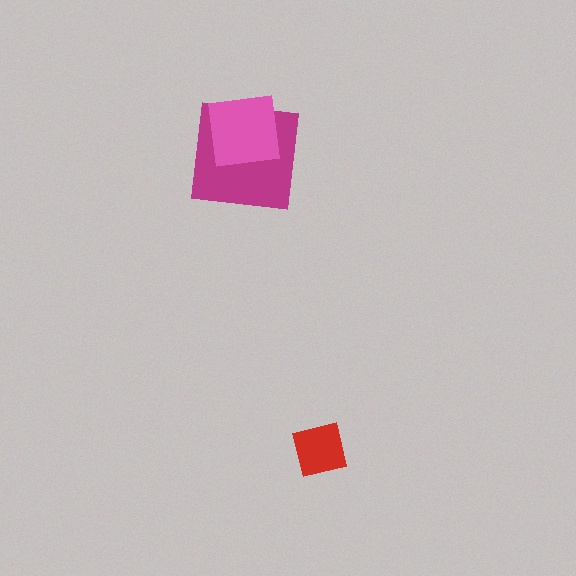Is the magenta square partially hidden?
Yes, it is partially covered by another shape.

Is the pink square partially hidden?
No, no other shape covers it.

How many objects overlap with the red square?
0 objects overlap with the red square.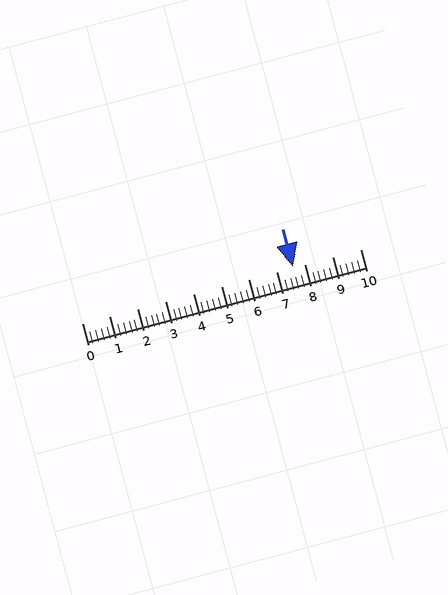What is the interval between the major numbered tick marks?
The major tick marks are spaced 1 units apart.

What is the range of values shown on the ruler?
The ruler shows values from 0 to 10.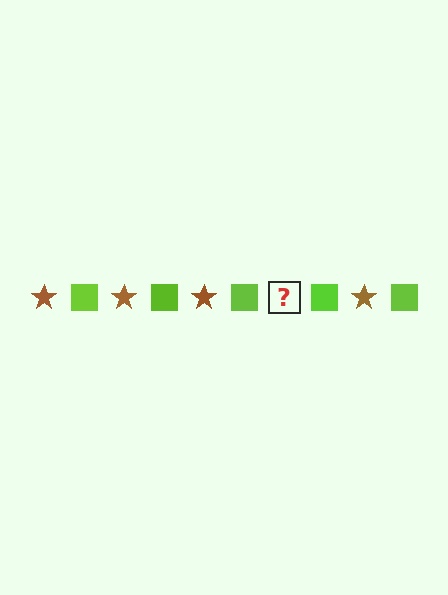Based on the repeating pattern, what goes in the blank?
The blank should be a brown star.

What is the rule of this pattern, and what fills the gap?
The rule is that the pattern alternates between brown star and lime square. The gap should be filled with a brown star.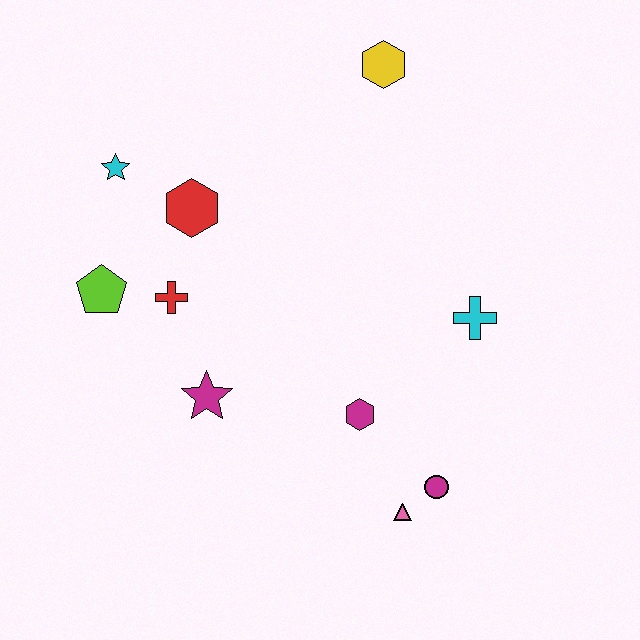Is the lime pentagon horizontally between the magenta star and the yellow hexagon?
No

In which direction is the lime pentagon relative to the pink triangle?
The lime pentagon is to the left of the pink triangle.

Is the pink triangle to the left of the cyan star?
No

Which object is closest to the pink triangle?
The magenta circle is closest to the pink triangle.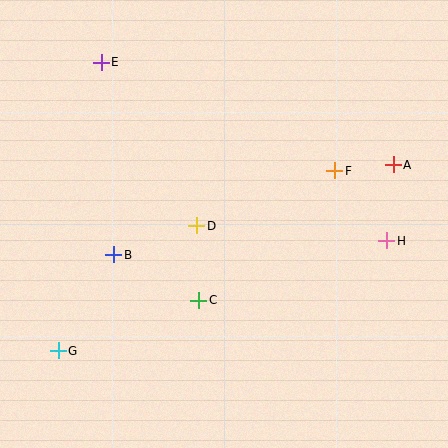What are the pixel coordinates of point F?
Point F is at (335, 171).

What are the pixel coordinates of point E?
Point E is at (101, 62).